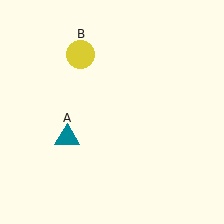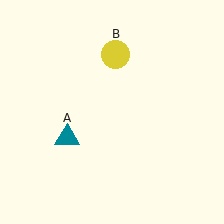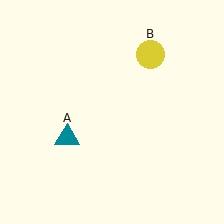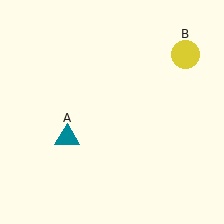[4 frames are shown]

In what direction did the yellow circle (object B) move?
The yellow circle (object B) moved right.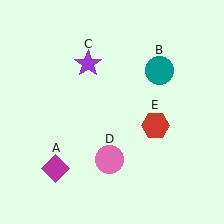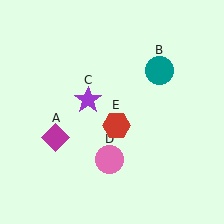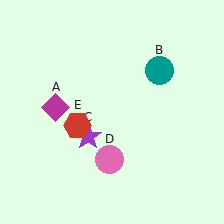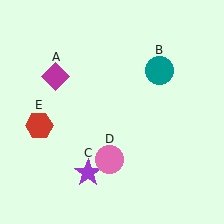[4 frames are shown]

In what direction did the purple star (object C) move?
The purple star (object C) moved down.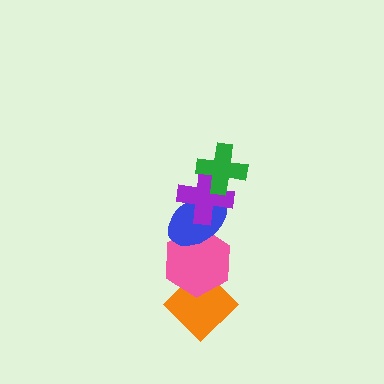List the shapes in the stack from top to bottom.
From top to bottom: the green cross, the purple cross, the blue ellipse, the pink hexagon, the orange diamond.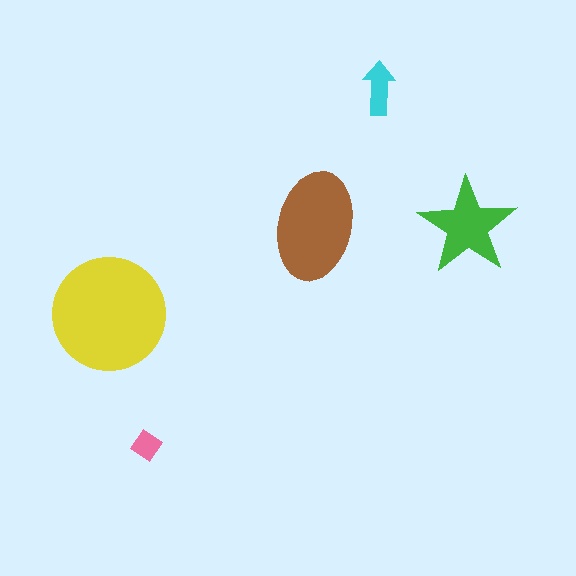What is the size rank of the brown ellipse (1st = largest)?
2nd.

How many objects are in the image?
There are 5 objects in the image.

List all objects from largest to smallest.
The yellow circle, the brown ellipse, the green star, the cyan arrow, the pink diamond.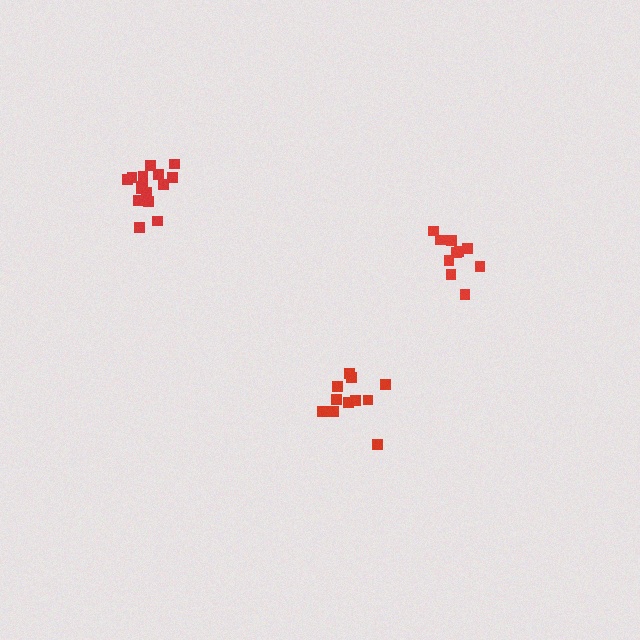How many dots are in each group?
Group 1: 11 dots, Group 2: 16 dots, Group 3: 10 dots (37 total).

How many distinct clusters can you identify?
There are 3 distinct clusters.